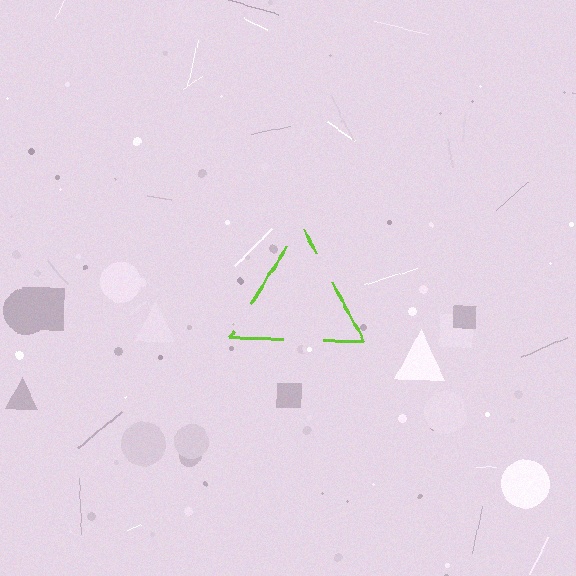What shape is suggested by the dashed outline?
The dashed outline suggests a triangle.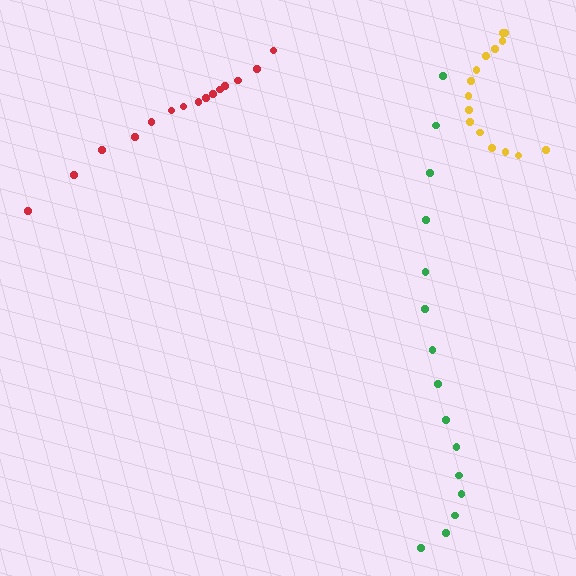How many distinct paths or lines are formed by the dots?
There are 3 distinct paths.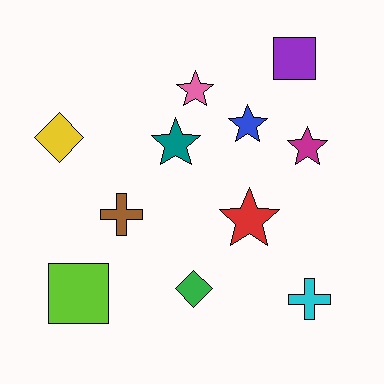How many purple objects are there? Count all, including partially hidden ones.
There is 1 purple object.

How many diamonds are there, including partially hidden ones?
There are 2 diamonds.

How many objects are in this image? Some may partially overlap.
There are 11 objects.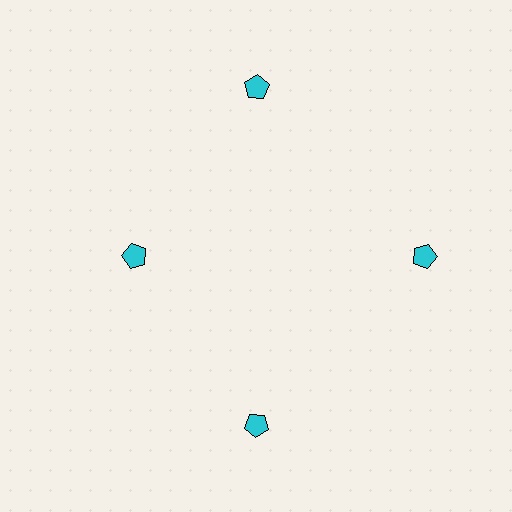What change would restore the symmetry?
The symmetry would be restored by moving it outward, back onto the ring so that all 4 pentagons sit at equal angles and equal distance from the center.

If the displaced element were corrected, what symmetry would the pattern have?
It would have 4-fold rotational symmetry — the pattern would map onto itself every 90 degrees.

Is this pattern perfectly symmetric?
No. The 4 cyan pentagons are arranged in a ring, but one element near the 9 o'clock position is pulled inward toward the center, breaking the 4-fold rotational symmetry.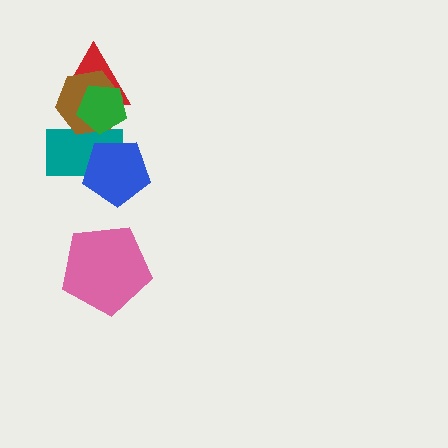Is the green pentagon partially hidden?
No, no other shape covers it.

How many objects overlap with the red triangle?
3 objects overlap with the red triangle.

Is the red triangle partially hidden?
Yes, it is partially covered by another shape.